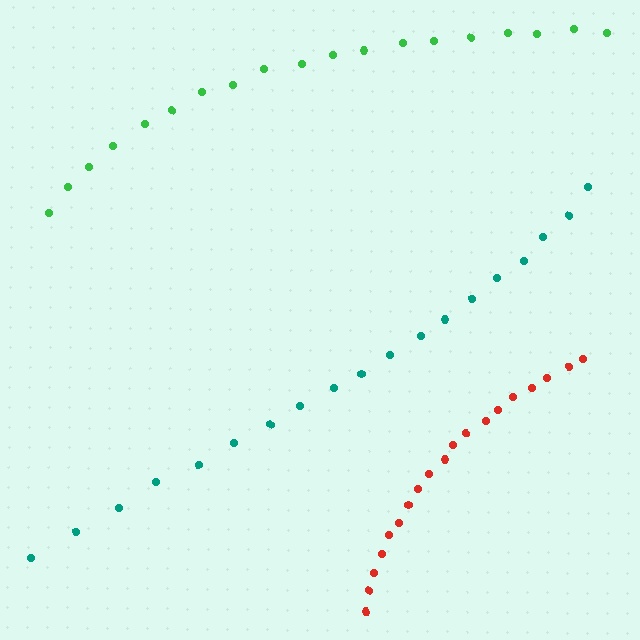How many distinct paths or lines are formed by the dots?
There are 3 distinct paths.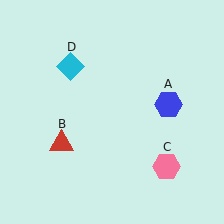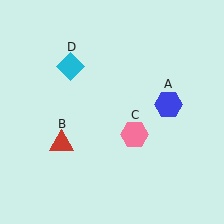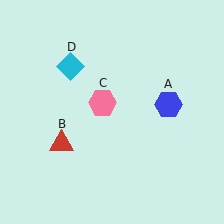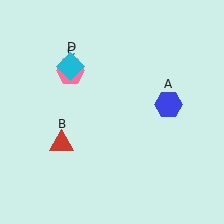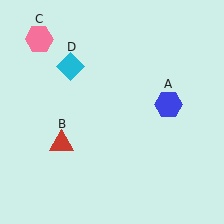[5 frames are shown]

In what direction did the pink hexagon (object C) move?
The pink hexagon (object C) moved up and to the left.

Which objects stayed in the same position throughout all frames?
Blue hexagon (object A) and red triangle (object B) and cyan diamond (object D) remained stationary.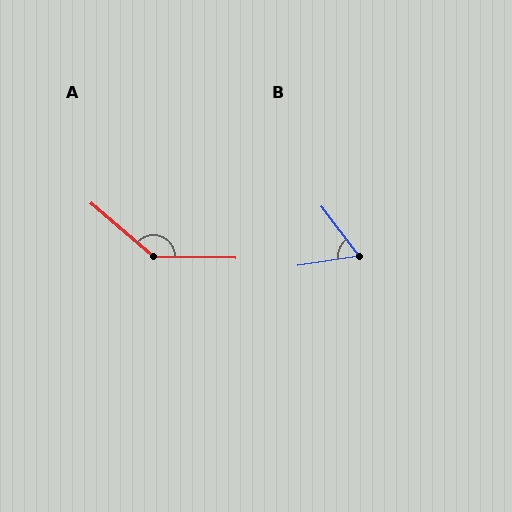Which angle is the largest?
A, at approximately 140 degrees.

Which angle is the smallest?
B, at approximately 62 degrees.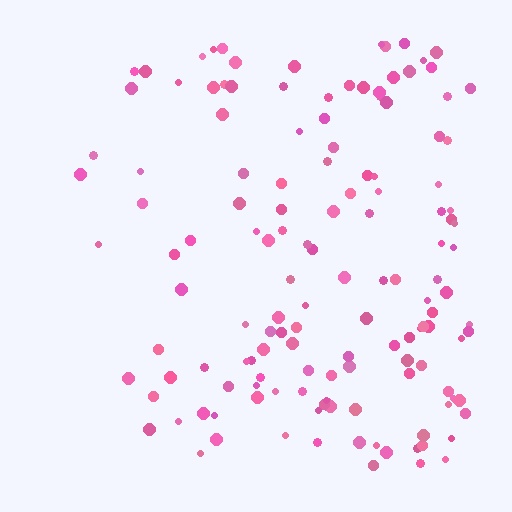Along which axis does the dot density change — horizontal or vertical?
Horizontal.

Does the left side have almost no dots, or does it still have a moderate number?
Still a moderate number, just noticeably fewer than the right.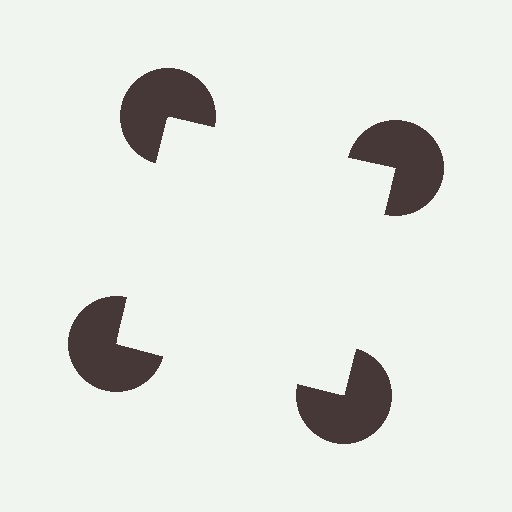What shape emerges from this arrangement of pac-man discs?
An illusory square — its edges are inferred from the aligned wedge cuts in the pac-man discs, not physically drawn.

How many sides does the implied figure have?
4 sides.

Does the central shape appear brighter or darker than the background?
It typically appears slightly brighter than the background, even though no actual brightness change is drawn.